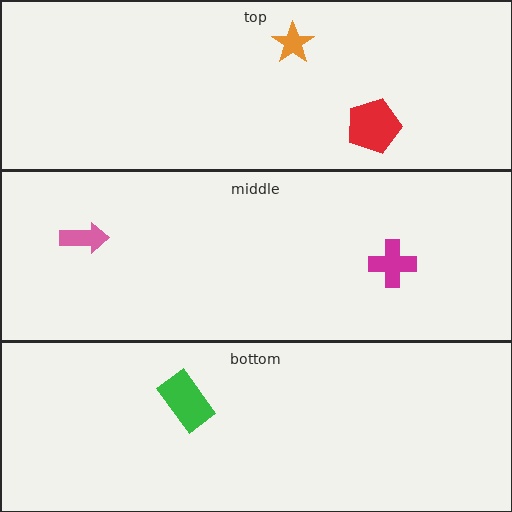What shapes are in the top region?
The red pentagon, the orange star.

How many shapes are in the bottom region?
1.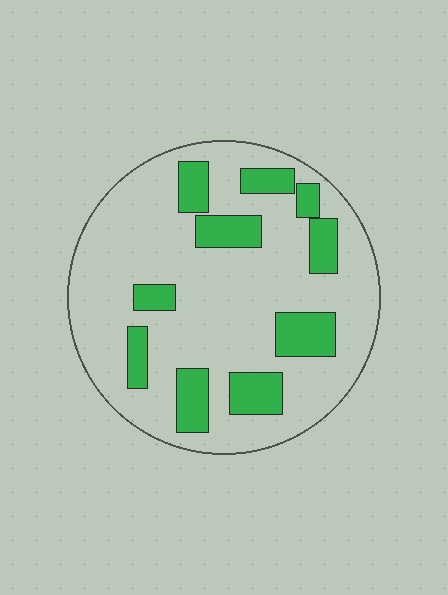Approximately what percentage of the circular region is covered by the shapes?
Approximately 20%.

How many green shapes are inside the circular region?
10.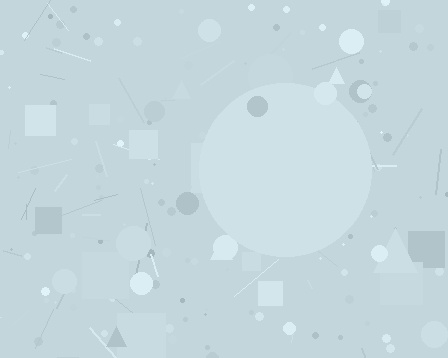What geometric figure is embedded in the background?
A circle is embedded in the background.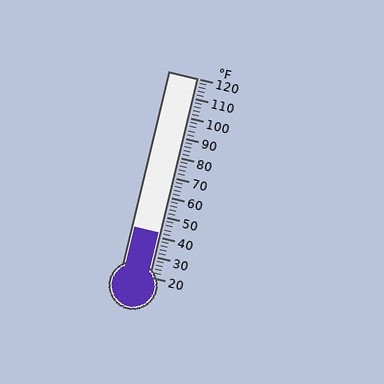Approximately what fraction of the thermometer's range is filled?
The thermometer is filled to approximately 20% of its range.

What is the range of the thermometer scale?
The thermometer scale ranges from 20°F to 120°F.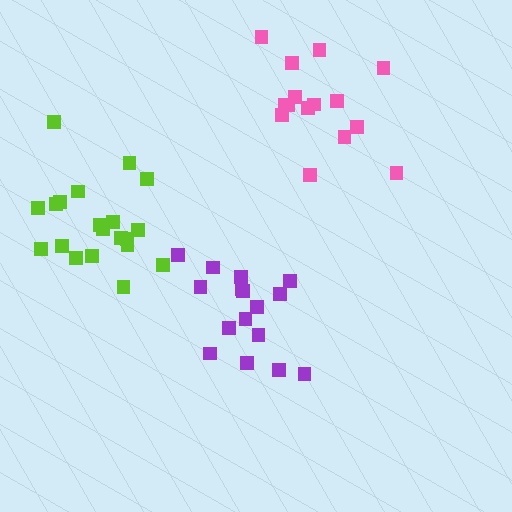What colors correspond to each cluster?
The clusters are colored: purple, pink, lime.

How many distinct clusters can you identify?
There are 3 distinct clusters.